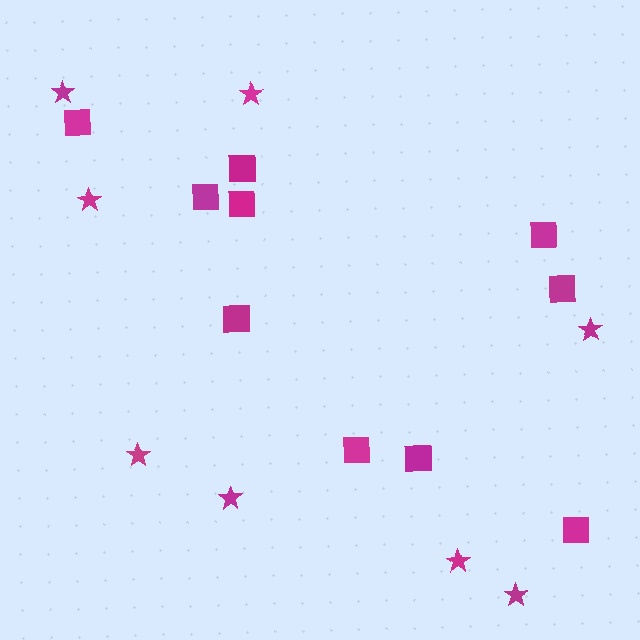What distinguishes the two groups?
There are 2 groups: one group of stars (8) and one group of squares (10).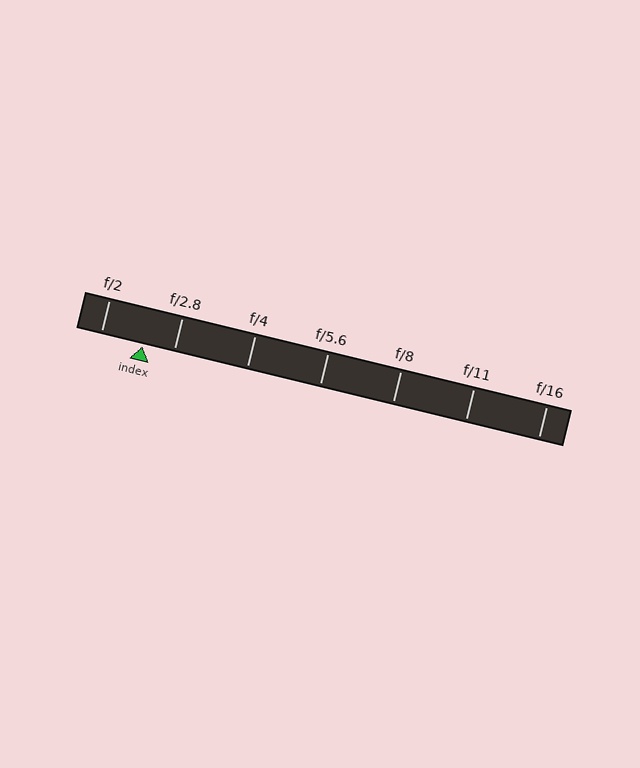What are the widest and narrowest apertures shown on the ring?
The widest aperture shown is f/2 and the narrowest is f/16.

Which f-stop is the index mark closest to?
The index mark is closest to f/2.8.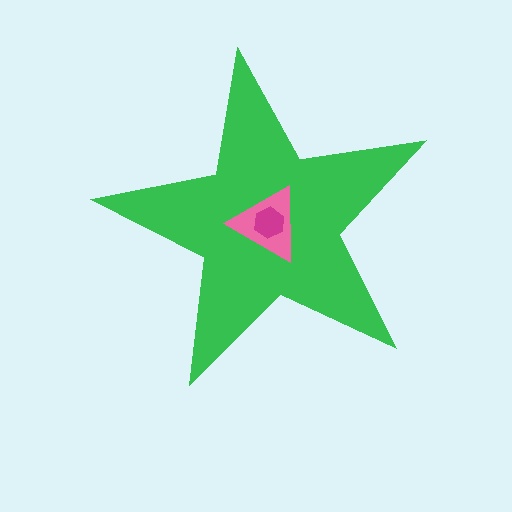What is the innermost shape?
The magenta hexagon.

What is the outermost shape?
The green star.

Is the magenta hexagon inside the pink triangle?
Yes.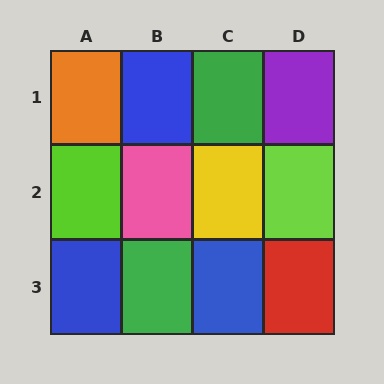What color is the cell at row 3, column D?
Red.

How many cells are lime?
2 cells are lime.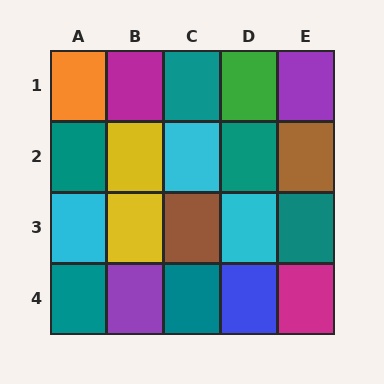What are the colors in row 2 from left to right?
Teal, yellow, cyan, teal, brown.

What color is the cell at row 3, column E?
Teal.